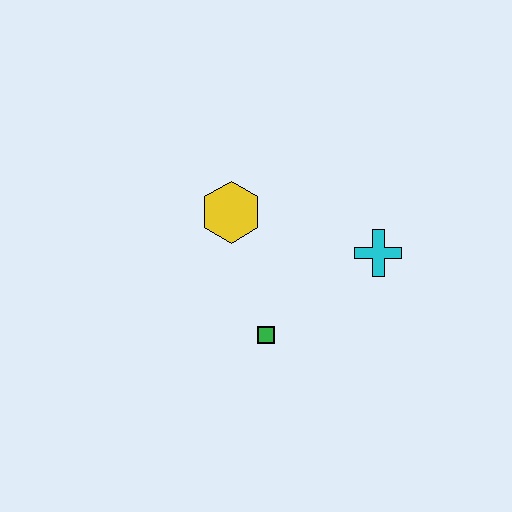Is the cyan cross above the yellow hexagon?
No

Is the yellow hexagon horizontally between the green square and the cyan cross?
No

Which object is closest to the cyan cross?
The green square is closest to the cyan cross.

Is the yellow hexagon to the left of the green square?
Yes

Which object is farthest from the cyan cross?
The yellow hexagon is farthest from the cyan cross.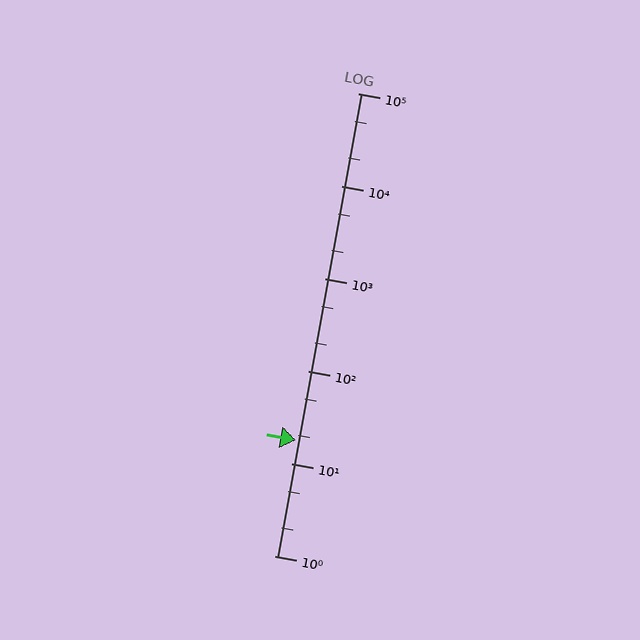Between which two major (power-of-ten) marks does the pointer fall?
The pointer is between 10 and 100.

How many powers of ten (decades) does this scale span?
The scale spans 5 decades, from 1 to 100000.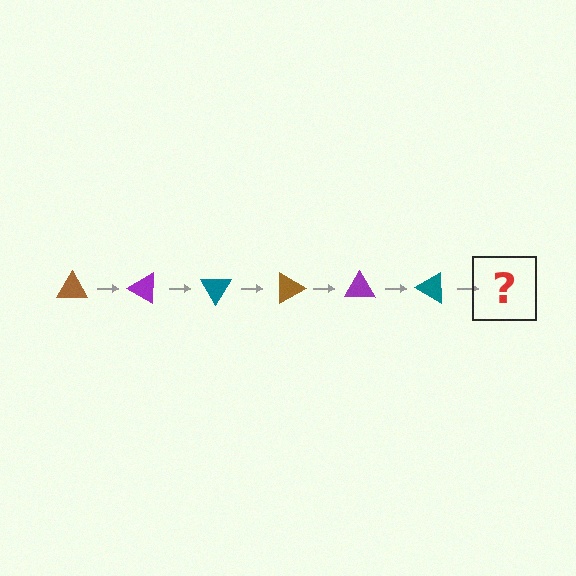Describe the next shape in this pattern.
It should be a brown triangle, rotated 180 degrees from the start.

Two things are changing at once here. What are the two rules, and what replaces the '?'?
The two rules are that it rotates 30 degrees each step and the color cycles through brown, purple, and teal. The '?' should be a brown triangle, rotated 180 degrees from the start.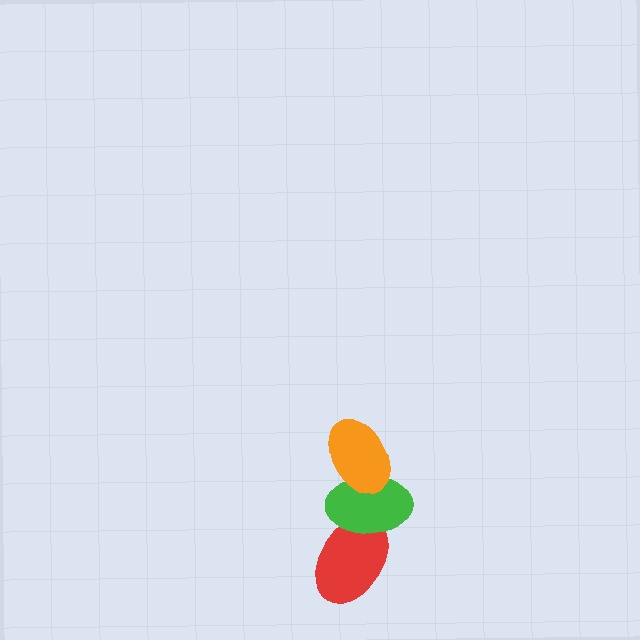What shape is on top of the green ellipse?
The orange ellipse is on top of the green ellipse.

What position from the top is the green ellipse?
The green ellipse is 2nd from the top.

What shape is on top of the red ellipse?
The green ellipse is on top of the red ellipse.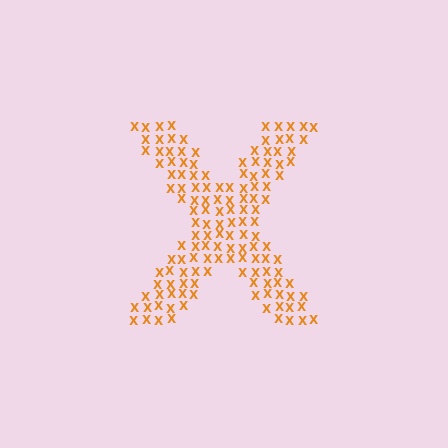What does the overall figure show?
The overall figure shows the letter X.